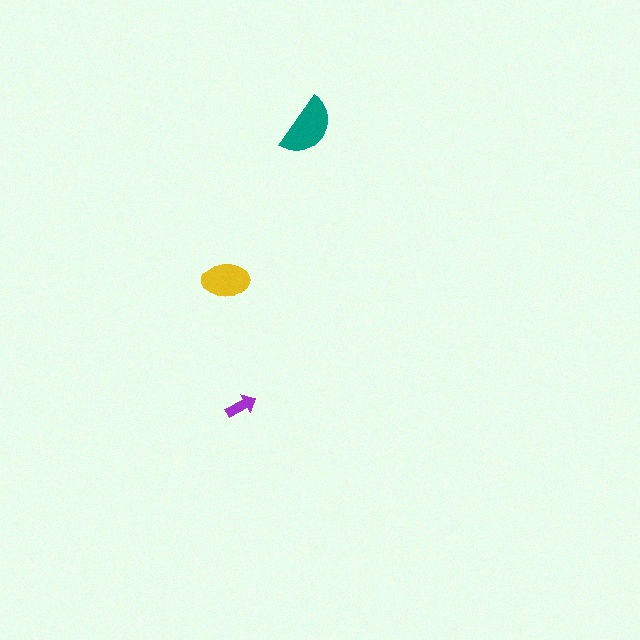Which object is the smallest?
The purple arrow.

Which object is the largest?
The teal semicircle.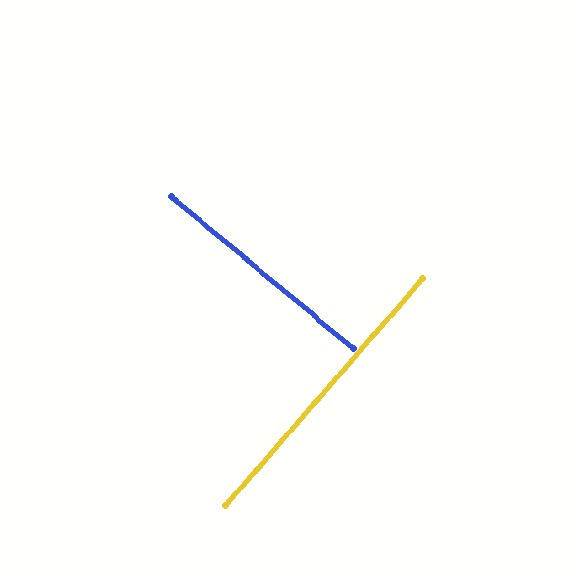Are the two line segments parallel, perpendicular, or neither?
Perpendicular — they meet at approximately 89°.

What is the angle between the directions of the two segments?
Approximately 89 degrees.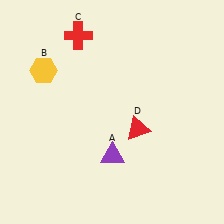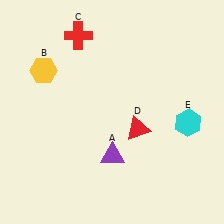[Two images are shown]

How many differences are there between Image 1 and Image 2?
There is 1 difference between the two images.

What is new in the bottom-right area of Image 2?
A cyan hexagon (E) was added in the bottom-right area of Image 2.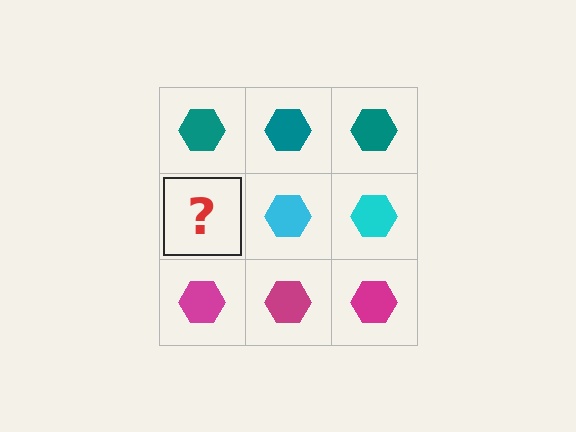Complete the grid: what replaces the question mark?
The question mark should be replaced with a cyan hexagon.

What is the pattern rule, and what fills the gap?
The rule is that each row has a consistent color. The gap should be filled with a cyan hexagon.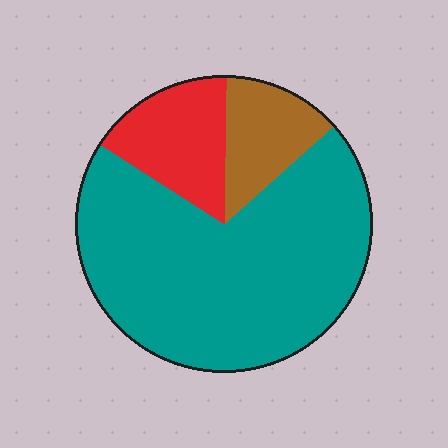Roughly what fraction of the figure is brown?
Brown covers 13% of the figure.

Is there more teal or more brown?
Teal.